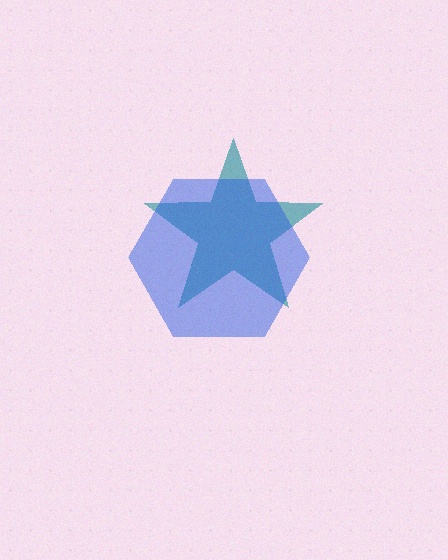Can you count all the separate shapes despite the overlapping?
Yes, there are 2 separate shapes.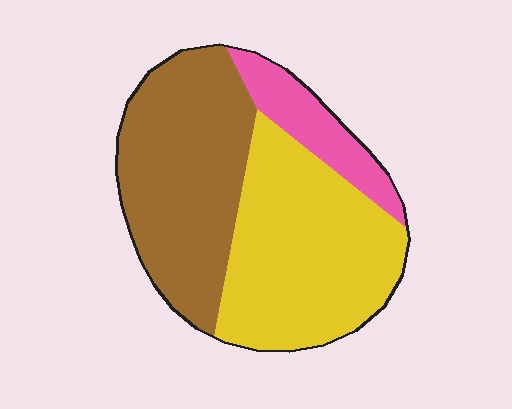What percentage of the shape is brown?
Brown covers about 40% of the shape.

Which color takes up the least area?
Pink, at roughly 15%.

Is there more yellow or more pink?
Yellow.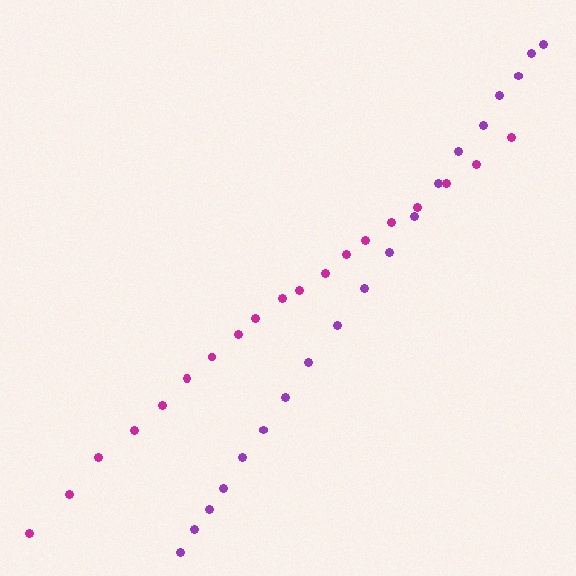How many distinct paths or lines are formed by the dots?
There are 2 distinct paths.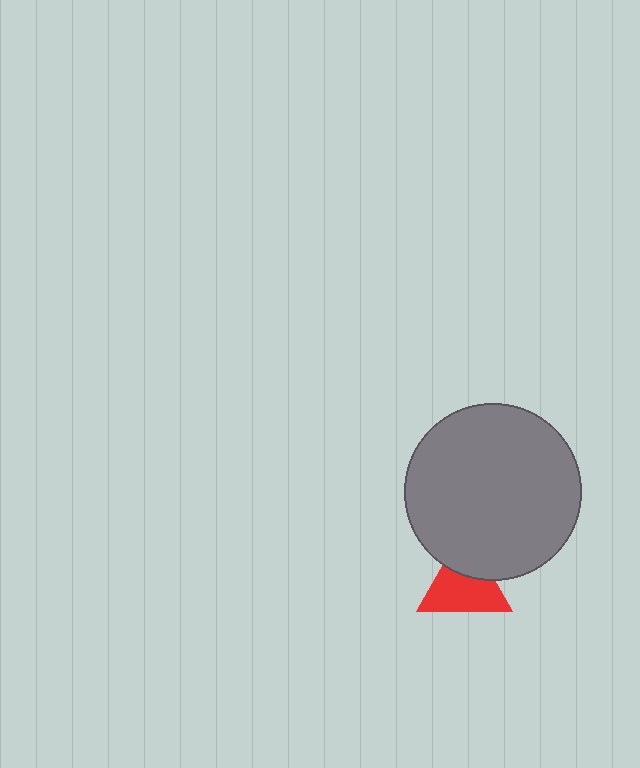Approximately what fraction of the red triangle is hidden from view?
Roughly 33% of the red triangle is hidden behind the gray circle.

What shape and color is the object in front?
The object in front is a gray circle.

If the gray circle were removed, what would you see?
You would see the complete red triangle.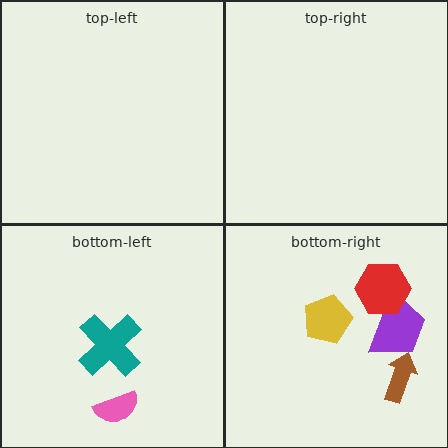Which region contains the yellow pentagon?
The bottom-right region.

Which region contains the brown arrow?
The bottom-right region.